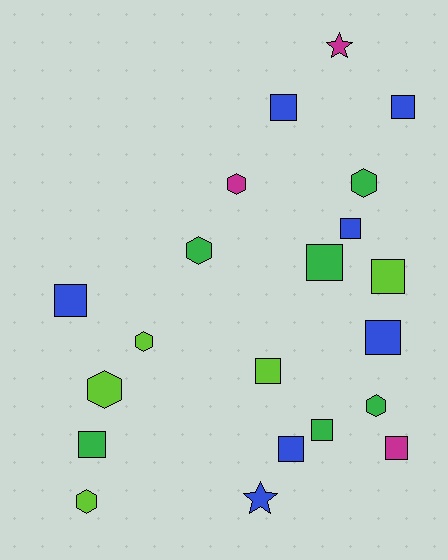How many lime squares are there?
There are 2 lime squares.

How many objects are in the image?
There are 21 objects.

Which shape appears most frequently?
Square, with 12 objects.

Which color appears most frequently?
Blue, with 7 objects.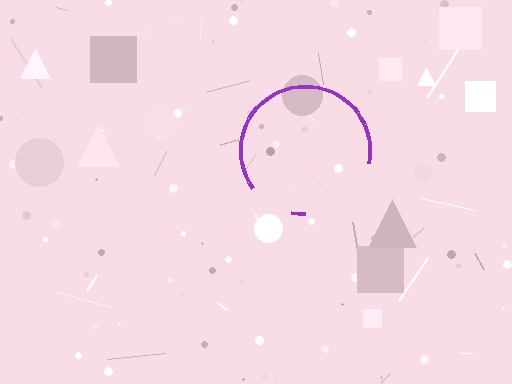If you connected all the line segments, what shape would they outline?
They would outline a circle.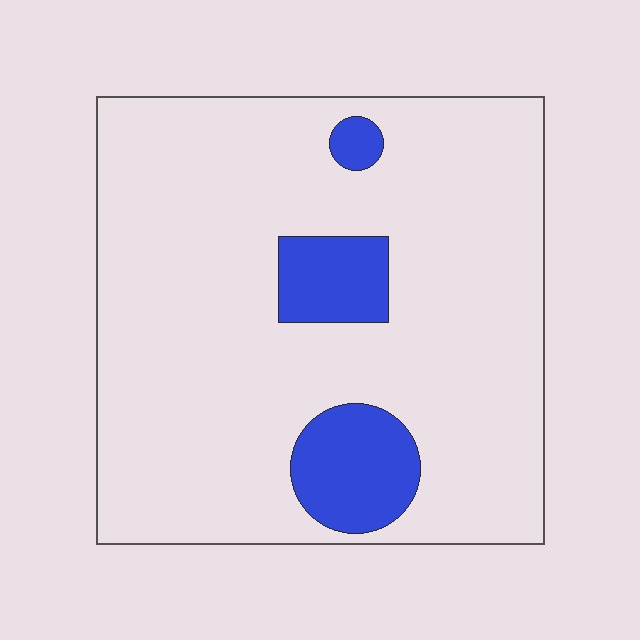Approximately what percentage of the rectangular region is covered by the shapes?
Approximately 15%.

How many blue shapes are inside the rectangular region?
3.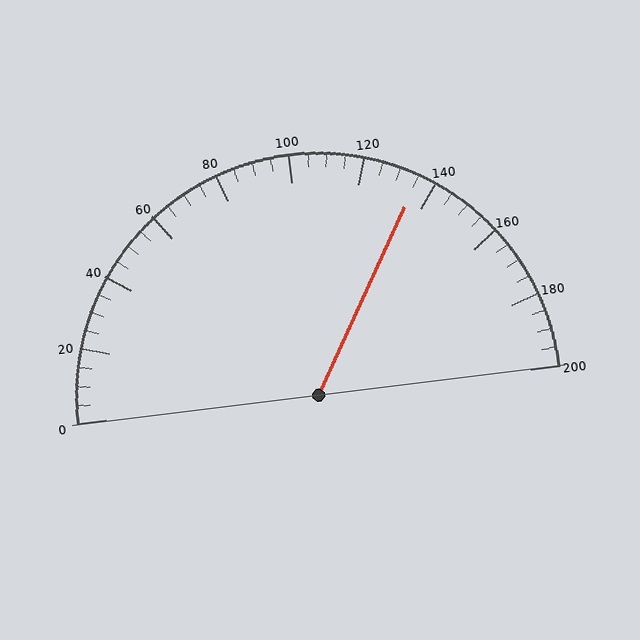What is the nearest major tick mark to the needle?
The nearest major tick mark is 140.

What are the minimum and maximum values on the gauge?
The gauge ranges from 0 to 200.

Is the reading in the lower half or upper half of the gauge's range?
The reading is in the upper half of the range (0 to 200).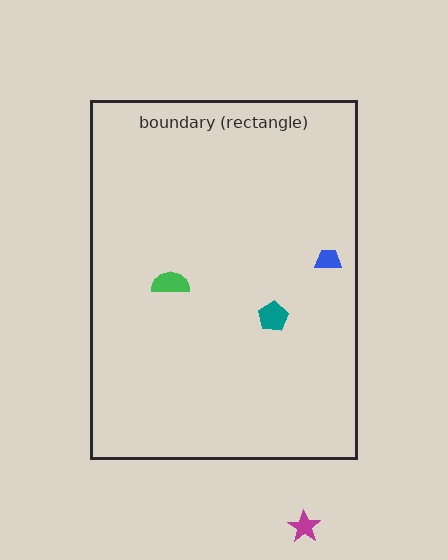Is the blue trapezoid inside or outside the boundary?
Inside.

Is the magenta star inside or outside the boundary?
Outside.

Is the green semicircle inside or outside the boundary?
Inside.